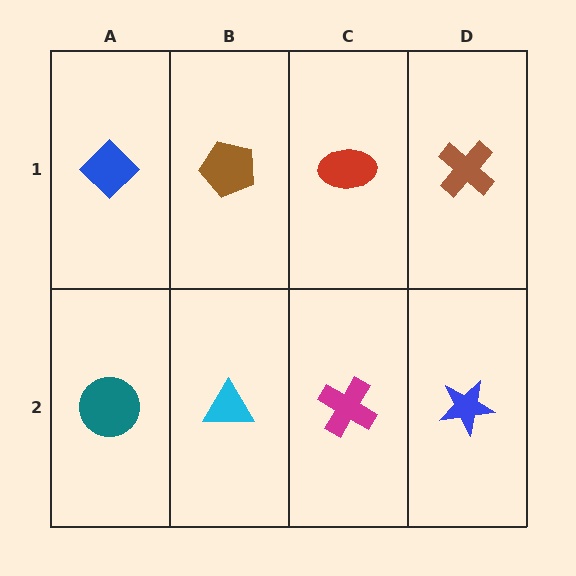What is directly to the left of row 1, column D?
A red ellipse.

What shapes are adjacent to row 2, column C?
A red ellipse (row 1, column C), a cyan triangle (row 2, column B), a blue star (row 2, column D).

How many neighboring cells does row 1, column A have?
2.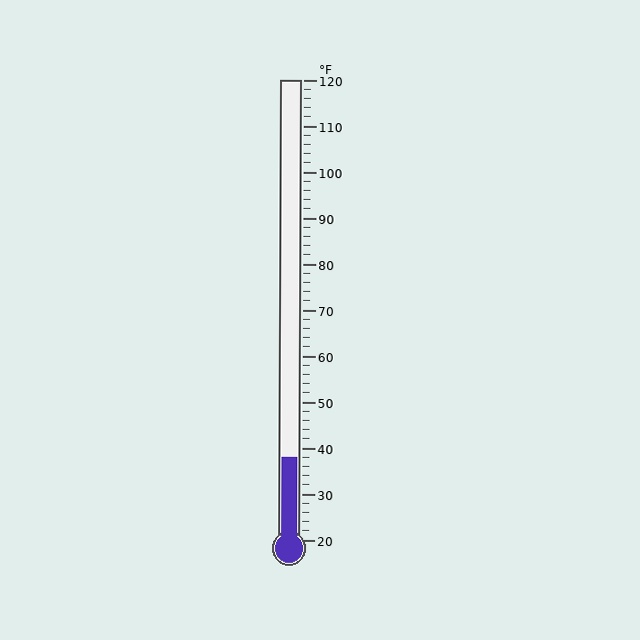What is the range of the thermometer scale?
The thermometer scale ranges from 20°F to 120°F.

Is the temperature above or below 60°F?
The temperature is below 60°F.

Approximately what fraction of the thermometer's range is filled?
The thermometer is filled to approximately 20% of its range.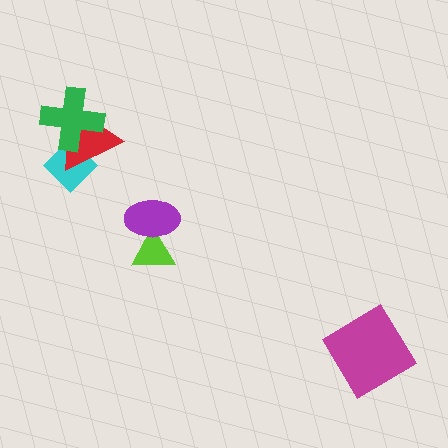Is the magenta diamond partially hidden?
No, no other shape covers it.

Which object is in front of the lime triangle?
The purple ellipse is in front of the lime triangle.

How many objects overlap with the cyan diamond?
2 objects overlap with the cyan diamond.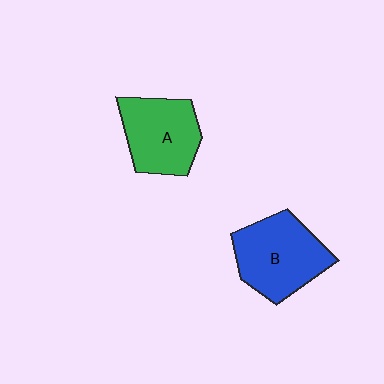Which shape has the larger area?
Shape B (blue).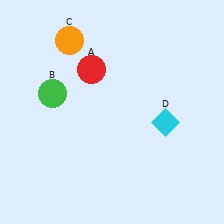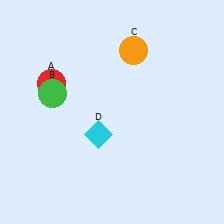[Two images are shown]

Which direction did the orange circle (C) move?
The orange circle (C) moved right.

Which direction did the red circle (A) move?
The red circle (A) moved left.